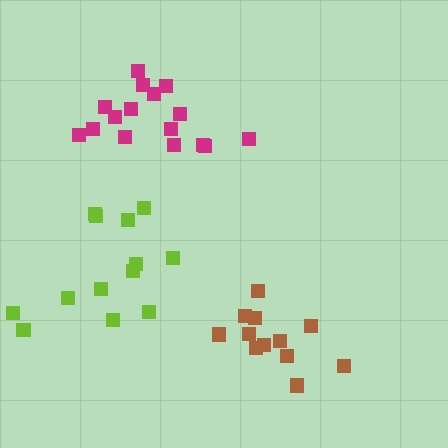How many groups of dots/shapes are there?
There are 3 groups.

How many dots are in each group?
Group 1: 13 dots, Group 2: 16 dots, Group 3: 12 dots (41 total).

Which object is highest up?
The magenta cluster is topmost.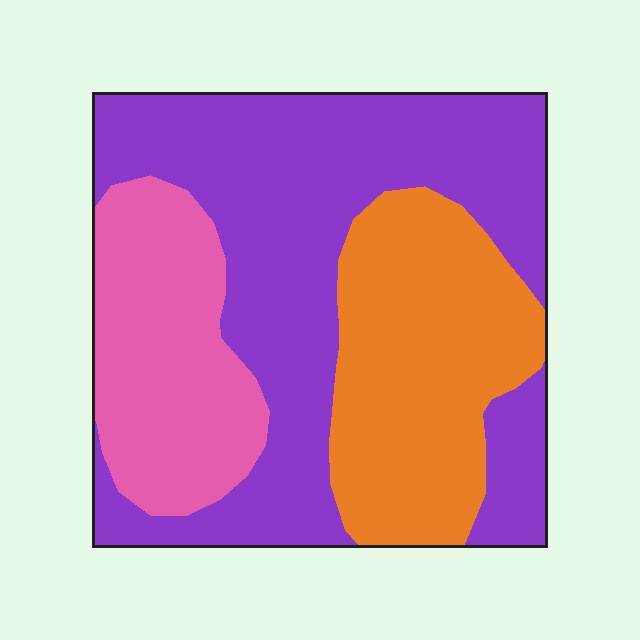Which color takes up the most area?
Purple, at roughly 50%.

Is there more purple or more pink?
Purple.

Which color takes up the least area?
Pink, at roughly 20%.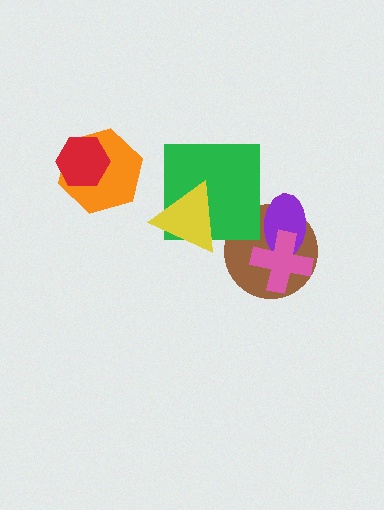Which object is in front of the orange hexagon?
The red hexagon is in front of the orange hexagon.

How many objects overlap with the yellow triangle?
1 object overlaps with the yellow triangle.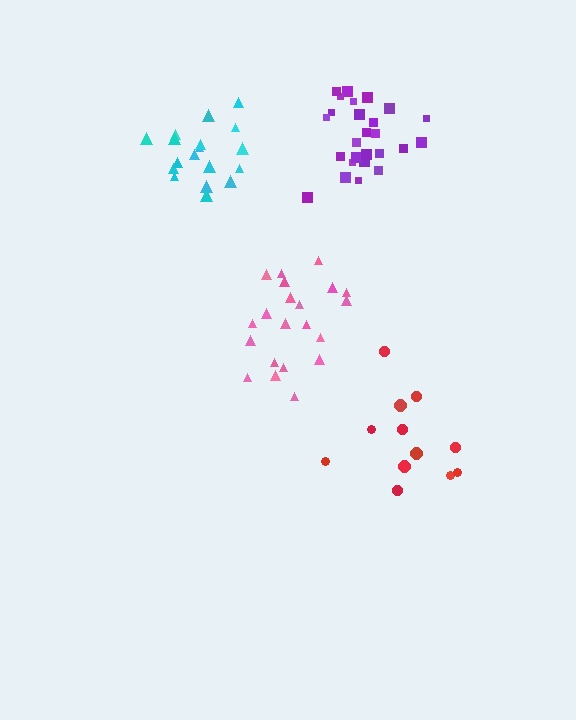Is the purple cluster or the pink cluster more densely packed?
Purple.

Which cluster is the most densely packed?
Purple.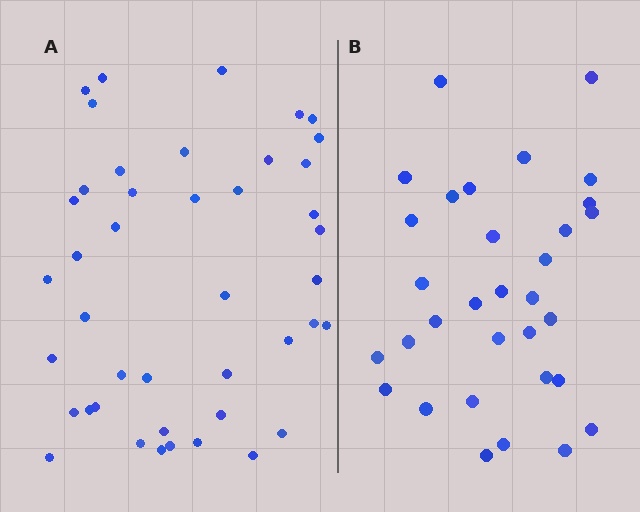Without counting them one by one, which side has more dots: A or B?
Region A (the left region) has more dots.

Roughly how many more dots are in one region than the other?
Region A has roughly 12 or so more dots than region B.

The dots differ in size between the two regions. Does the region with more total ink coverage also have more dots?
No. Region B has more total ink coverage because its dots are larger, but region A actually contains more individual dots. Total area can be misleading — the number of items is what matters here.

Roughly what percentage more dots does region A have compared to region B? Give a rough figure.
About 35% more.